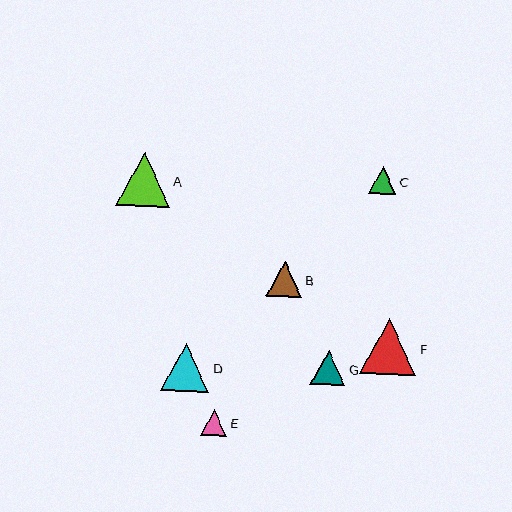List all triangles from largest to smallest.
From largest to smallest: F, A, D, B, G, C, E.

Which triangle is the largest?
Triangle F is the largest with a size of approximately 57 pixels.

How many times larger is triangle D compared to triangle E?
Triangle D is approximately 1.9 times the size of triangle E.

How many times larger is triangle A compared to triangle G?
Triangle A is approximately 1.6 times the size of triangle G.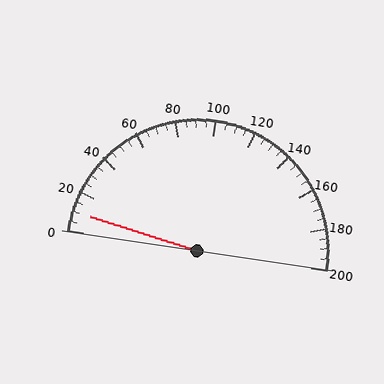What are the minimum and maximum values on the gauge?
The gauge ranges from 0 to 200.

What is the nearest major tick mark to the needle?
The nearest major tick mark is 0.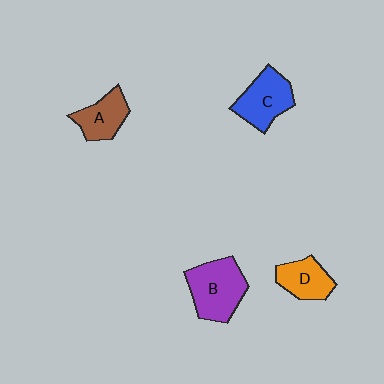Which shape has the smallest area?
Shape D (orange).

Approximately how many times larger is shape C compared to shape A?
Approximately 1.2 times.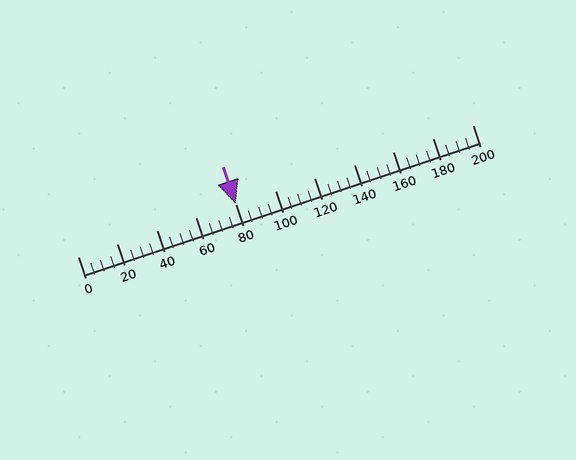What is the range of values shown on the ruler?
The ruler shows values from 0 to 200.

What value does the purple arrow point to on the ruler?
The purple arrow points to approximately 80.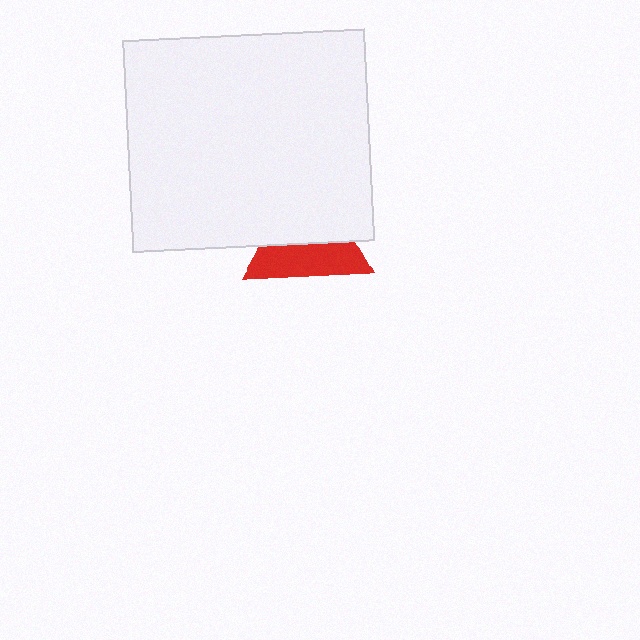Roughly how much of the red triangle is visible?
About half of it is visible (roughly 48%).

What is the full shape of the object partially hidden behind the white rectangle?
The partially hidden object is a red triangle.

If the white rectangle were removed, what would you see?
You would see the complete red triangle.